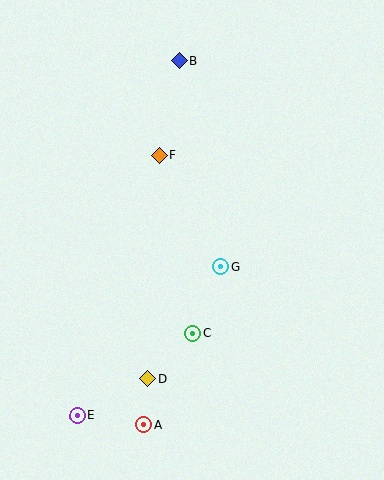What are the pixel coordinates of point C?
Point C is at (193, 333).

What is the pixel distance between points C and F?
The distance between C and F is 181 pixels.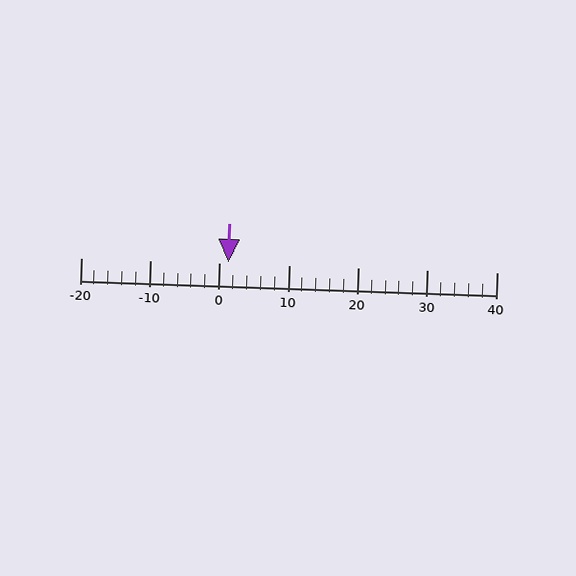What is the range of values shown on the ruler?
The ruler shows values from -20 to 40.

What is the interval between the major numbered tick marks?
The major tick marks are spaced 10 units apart.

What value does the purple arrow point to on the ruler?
The purple arrow points to approximately 1.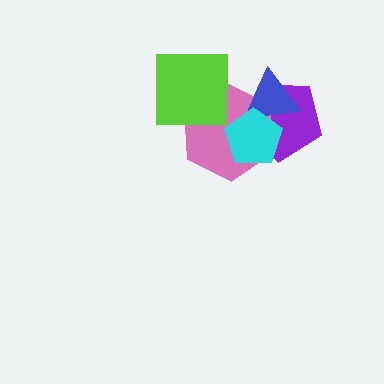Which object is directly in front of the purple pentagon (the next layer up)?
The pink hexagon is directly in front of the purple pentagon.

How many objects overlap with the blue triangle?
3 objects overlap with the blue triangle.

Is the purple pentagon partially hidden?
Yes, it is partially covered by another shape.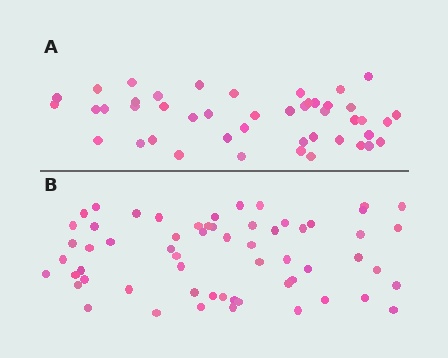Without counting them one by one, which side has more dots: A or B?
Region B (the bottom region) has more dots.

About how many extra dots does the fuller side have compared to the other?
Region B has approximately 15 more dots than region A.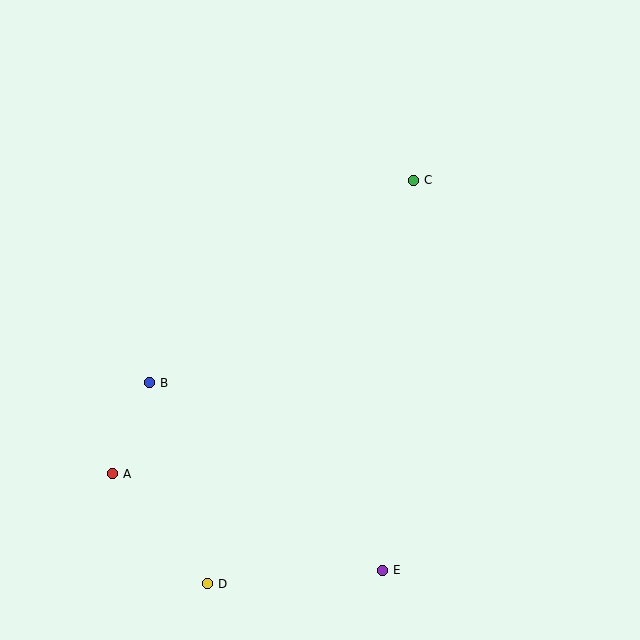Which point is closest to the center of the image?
Point C at (413, 180) is closest to the center.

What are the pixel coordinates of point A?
Point A is at (112, 474).